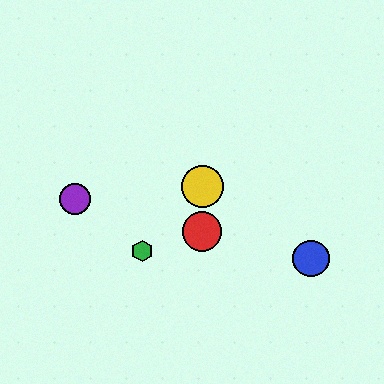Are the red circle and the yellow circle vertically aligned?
Yes, both are at x≈202.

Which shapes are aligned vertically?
The red circle, the yellow circle are aligned vertically.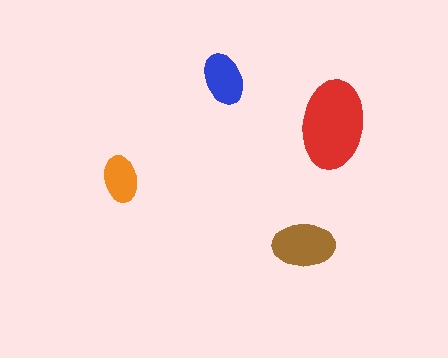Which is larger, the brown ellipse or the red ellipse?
The red one.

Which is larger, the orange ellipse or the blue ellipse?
The blue one.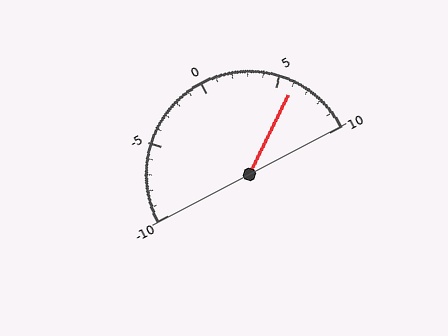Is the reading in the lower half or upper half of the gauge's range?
The reading is in the upper half of the range (-10 to 10).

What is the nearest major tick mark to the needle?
The nearest major tick mark is 5.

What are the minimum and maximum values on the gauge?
The gauge ranges from -10 to 10.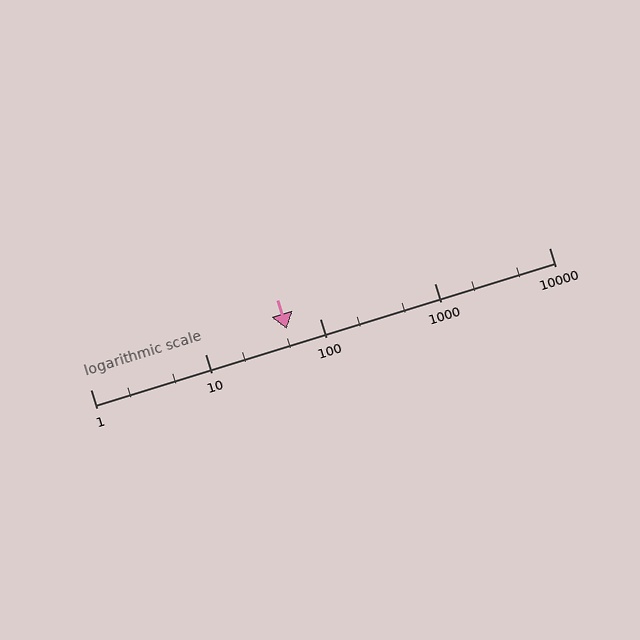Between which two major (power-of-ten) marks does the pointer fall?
The pointer is between 10 and 100.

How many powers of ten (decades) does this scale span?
The scale spans 4 decades, from 1 to 10000.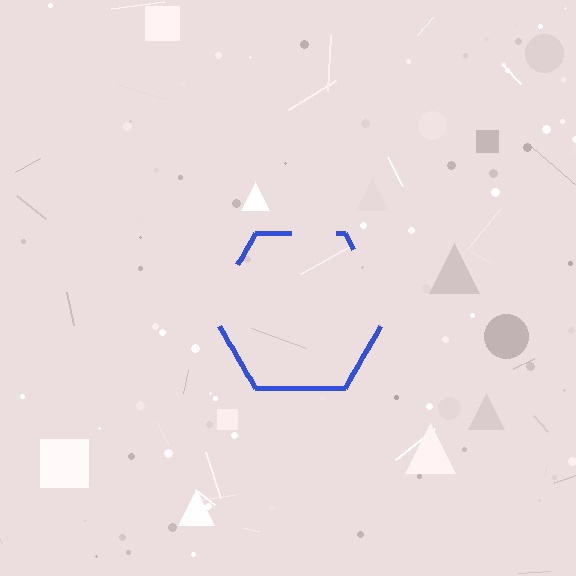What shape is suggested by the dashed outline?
The dashed outline suggests a hexagon.